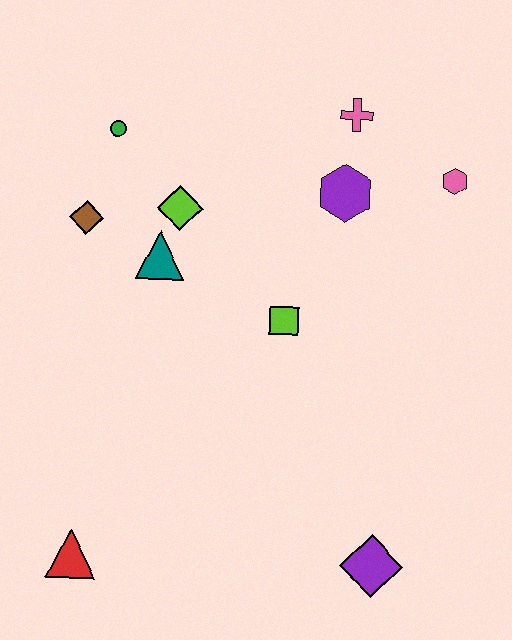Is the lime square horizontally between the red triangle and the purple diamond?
Yes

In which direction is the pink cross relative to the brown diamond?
The pink cross is to the right of the brown diamond.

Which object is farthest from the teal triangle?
The purple diamond is farthest from the teal triangle.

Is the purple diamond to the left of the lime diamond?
No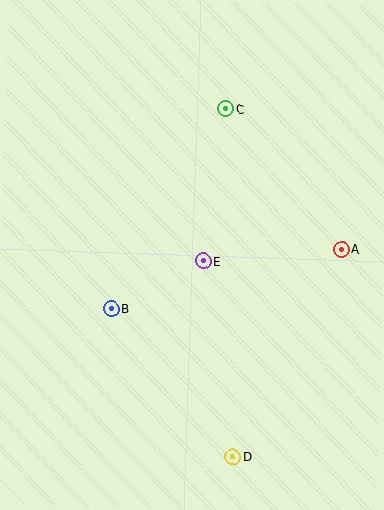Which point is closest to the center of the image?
Point E at (203, 261) is closest to the center.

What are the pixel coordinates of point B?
Point B is at (111, 309).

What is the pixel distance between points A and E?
The distance between A and E is 139 pixels.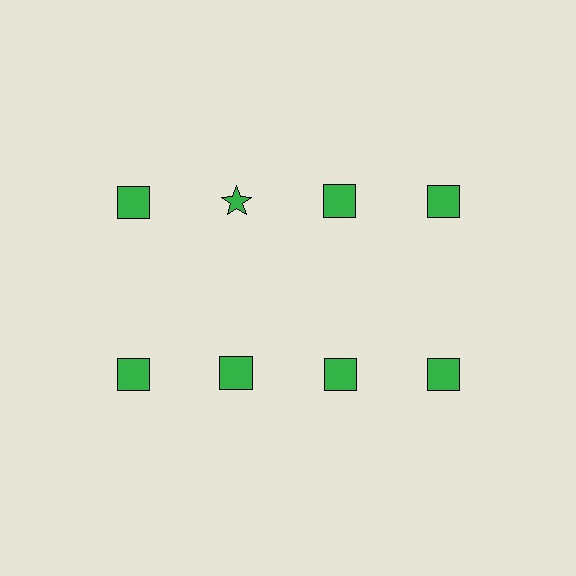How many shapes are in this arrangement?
There are 8 shapes arranged in a grid pattern.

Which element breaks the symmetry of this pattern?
The green star in the top row, second from left column breaks the symmetry. All other shapes are green squares.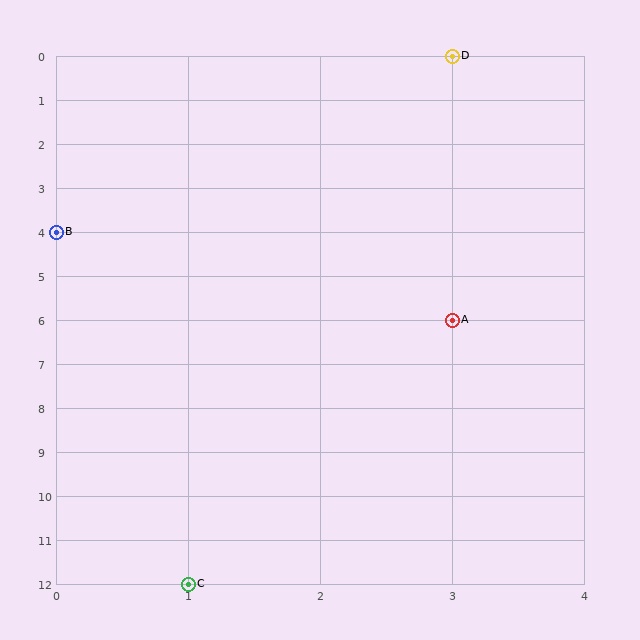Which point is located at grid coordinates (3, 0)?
Point D is at (3, 0).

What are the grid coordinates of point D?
Point D is at grid coordinates (3, 0).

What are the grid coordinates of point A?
Point A is at grid coordinates (3, 6).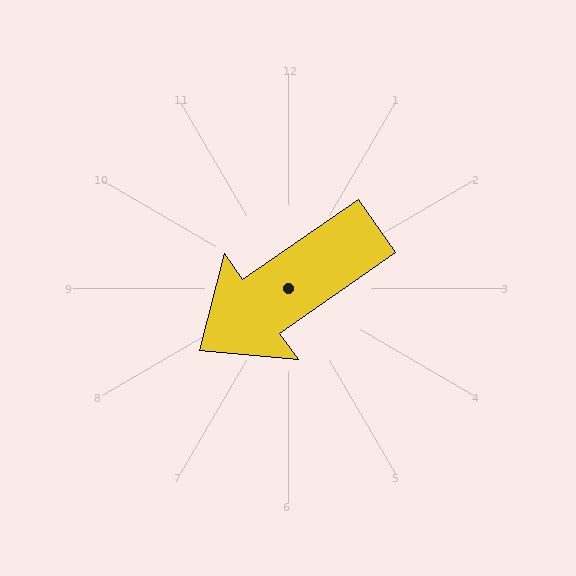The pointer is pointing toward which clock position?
Roughly 8 o'clock.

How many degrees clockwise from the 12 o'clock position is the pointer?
Approximately 235 degrees.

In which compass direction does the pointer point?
Southwest.